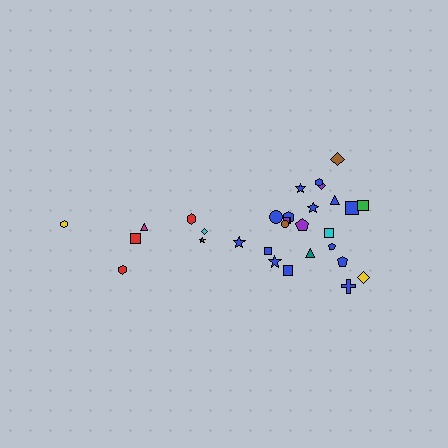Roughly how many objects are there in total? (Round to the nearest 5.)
Roughly 30 objects in total.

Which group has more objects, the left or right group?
The right group.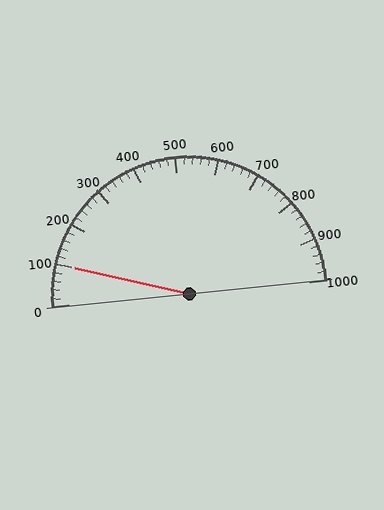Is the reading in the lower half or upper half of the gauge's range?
The reading is in the lower half of the range (0 to 1000).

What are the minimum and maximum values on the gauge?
The gauge ranges from 0 to 1000.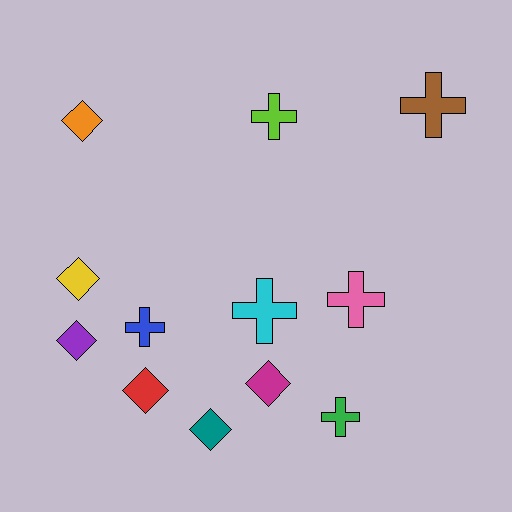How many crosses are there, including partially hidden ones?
There are 6 crosses.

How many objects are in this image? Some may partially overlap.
There are 12 objects.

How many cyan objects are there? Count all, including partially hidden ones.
There is 1 cyan object.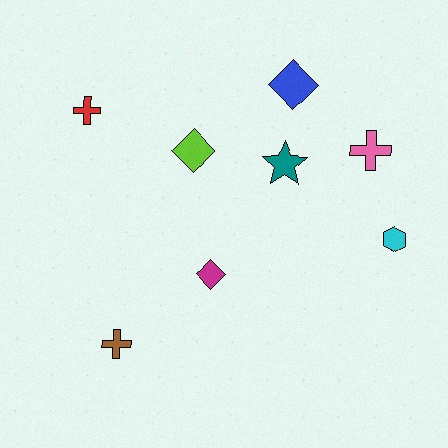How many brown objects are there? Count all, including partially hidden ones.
There is 1 brown object.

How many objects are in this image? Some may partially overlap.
There are 8 objects.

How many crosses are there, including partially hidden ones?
There are 3 crosses.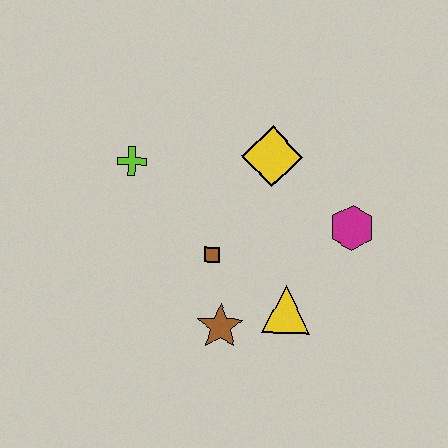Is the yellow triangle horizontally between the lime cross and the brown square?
No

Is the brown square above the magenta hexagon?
No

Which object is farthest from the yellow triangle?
The lime cross is farthest from the yellow triangle.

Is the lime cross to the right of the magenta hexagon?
No